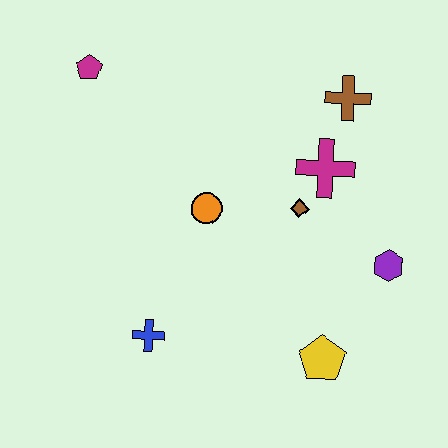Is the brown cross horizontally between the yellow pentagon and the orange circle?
No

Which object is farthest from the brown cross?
The blue cross is farthest from the brown cross.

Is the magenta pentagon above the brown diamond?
Yes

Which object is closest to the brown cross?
The magenta cross is closest to the brown cross.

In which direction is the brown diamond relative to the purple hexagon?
The brown diamond is to the left of the purple hexagon.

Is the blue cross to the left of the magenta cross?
Yes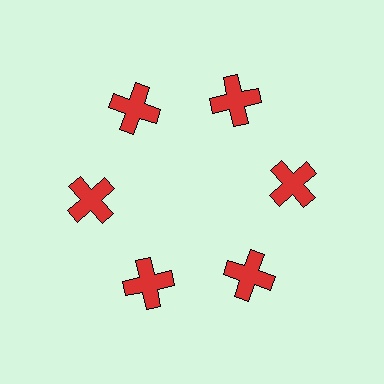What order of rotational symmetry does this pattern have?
This pattern has 6-fold rotational symmetry.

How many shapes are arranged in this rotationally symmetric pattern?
There are 6 shapes, arranged in 6 groups of 1.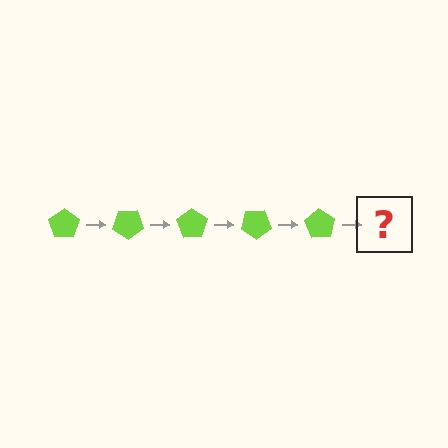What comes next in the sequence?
The next element should be a lime pentagon rotated 175 degrees.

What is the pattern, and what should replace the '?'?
The pattern is that the pentagon rotates 35 degrees each step. The '?' should be a lime pentagon rotated 175 degrees.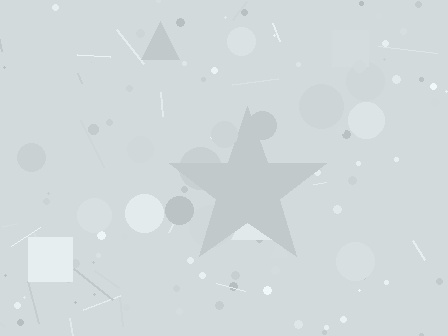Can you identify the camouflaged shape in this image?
The camouflaged shape is a star.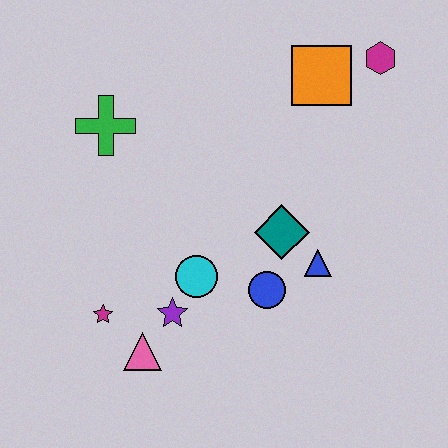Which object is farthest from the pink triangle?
The magenta hexagon is farthest from the pink triangle.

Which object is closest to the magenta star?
The pink triangle is closest to the magenta star.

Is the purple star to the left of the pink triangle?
No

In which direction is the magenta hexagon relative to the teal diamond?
The magenta hexagon is above the teal diamond.